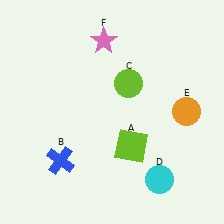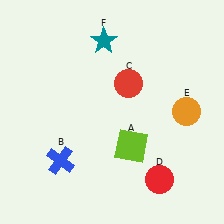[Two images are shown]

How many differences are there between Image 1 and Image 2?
There are 3 differences between the two images.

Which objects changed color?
C changed from lime to red. D changed from cyan to red. F changed from pink to teal.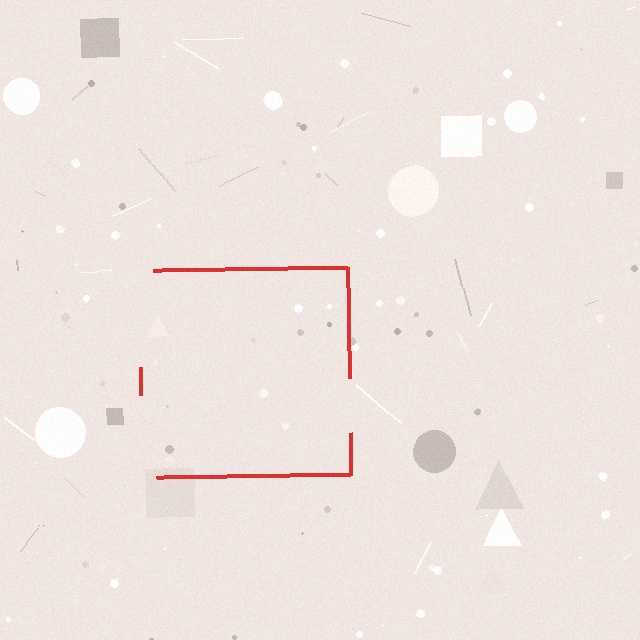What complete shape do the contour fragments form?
The contour fragments form a square.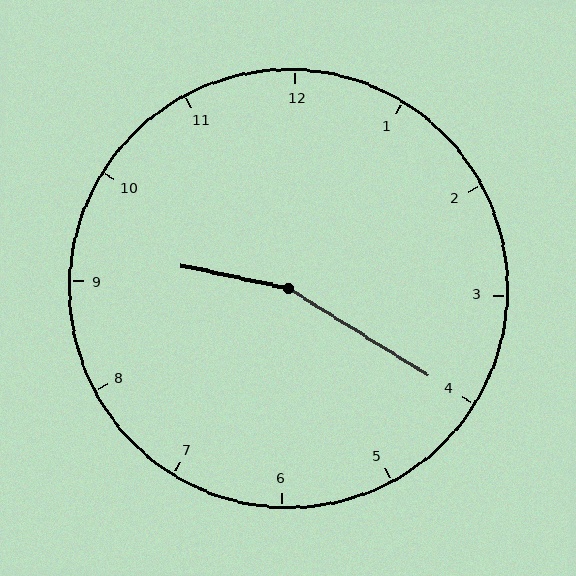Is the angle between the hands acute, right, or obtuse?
It is obtuse.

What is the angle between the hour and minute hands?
Approximately 160 degrees.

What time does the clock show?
9:20.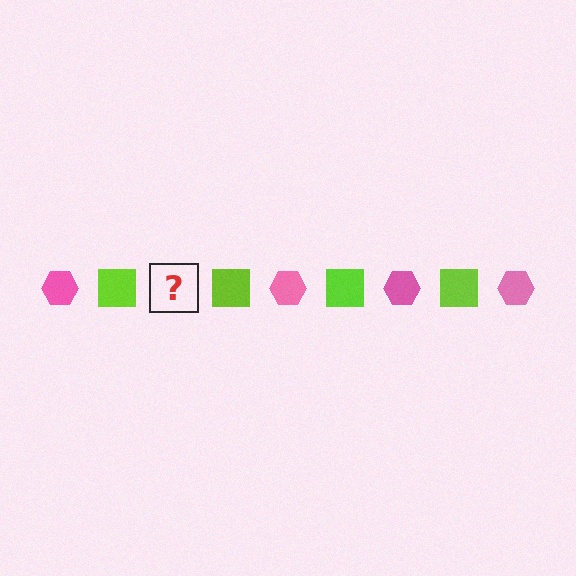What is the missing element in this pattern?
The missing element is a pink hexagon.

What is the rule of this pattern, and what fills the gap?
The rule is that the pattern alternates between pink hexagon and lime square. The gap should be filled with a pink hexagon.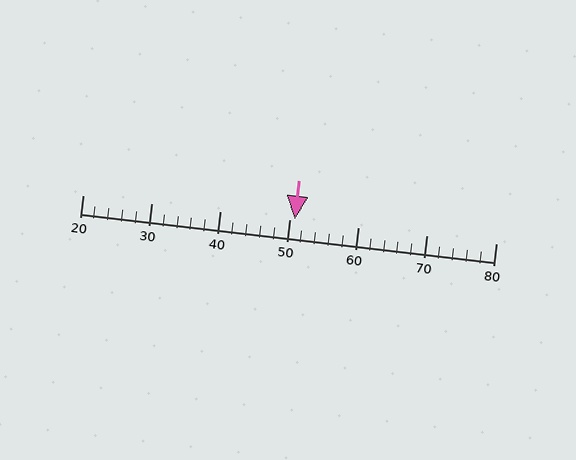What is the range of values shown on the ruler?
The ruler shows values from 20 to 80.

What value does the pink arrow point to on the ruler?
The pink arrow points to approximately 51.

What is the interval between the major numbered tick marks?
The major tick marks are spaced 10 units apart.